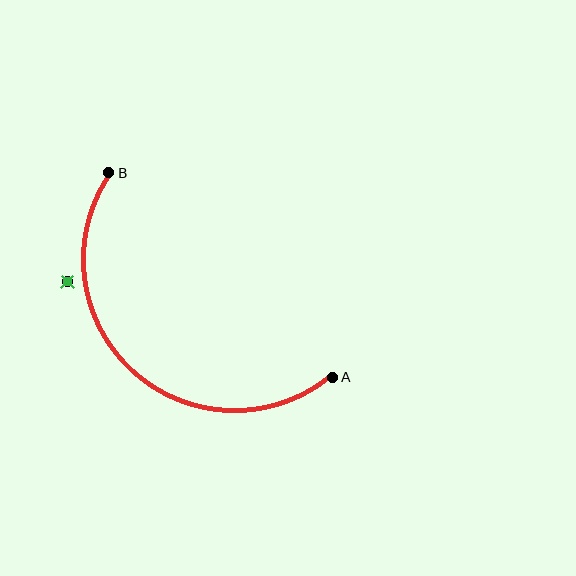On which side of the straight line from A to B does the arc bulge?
The arc bulges below and to the left of the straight line connecting A and B.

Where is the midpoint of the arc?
The arc midpoint is the point on the curve farthest from the straight line joining A and B. It sits below and to the left of that line.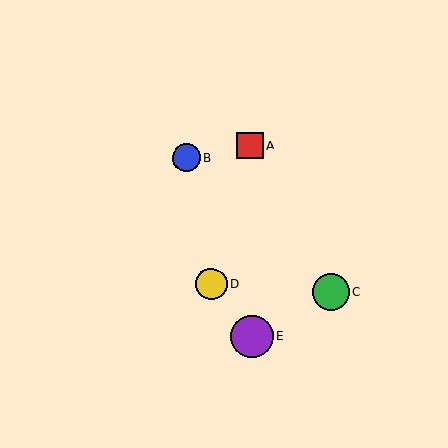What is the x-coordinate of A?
Object A is at x≈250.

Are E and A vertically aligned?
Yes, both are at x≈252.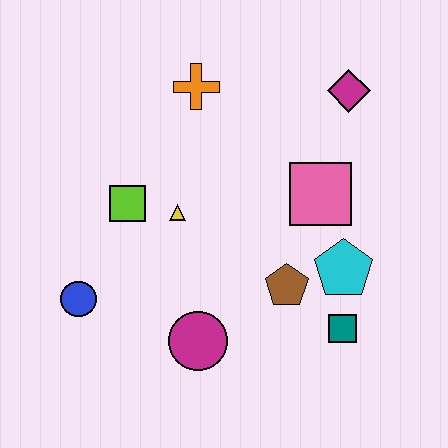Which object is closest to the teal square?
The cyan pentagon is closest to the teal square.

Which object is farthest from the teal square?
The orange cross is farthest from the teal square.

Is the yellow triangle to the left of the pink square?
Yes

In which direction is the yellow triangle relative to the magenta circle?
The yellow triangle is above the magenta circle.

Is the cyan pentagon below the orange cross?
Yes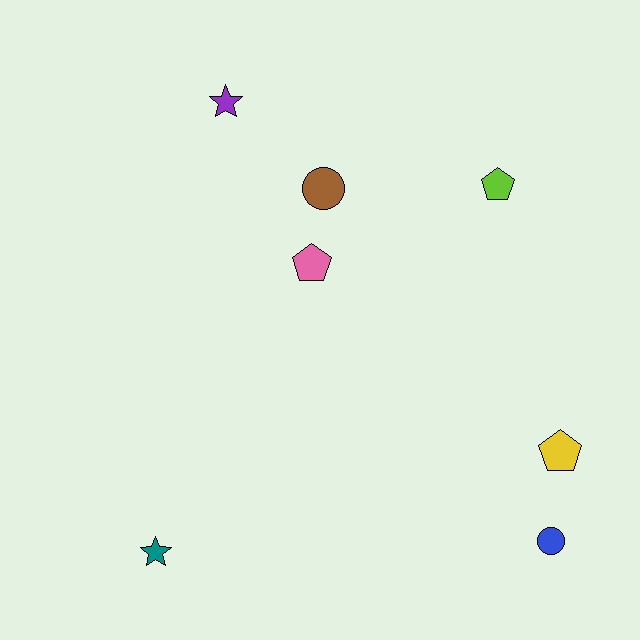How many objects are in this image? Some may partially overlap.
There are 7 objects.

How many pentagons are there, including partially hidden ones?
There are 3 pentagons.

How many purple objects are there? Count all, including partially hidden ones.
There is 1 purple object.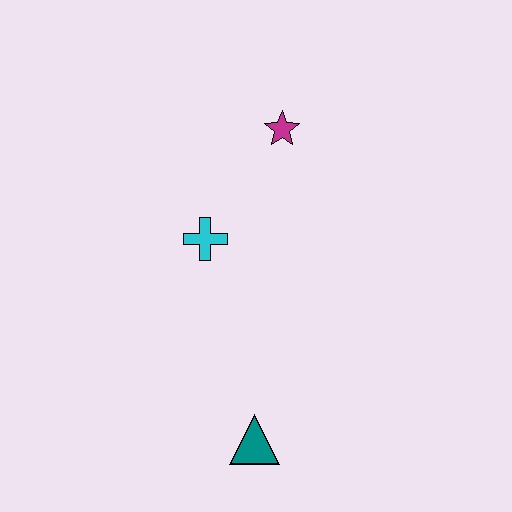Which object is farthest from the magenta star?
The teal triangle is farthest from the magenta star.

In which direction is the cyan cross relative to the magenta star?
The cyan cross is below the magenta star.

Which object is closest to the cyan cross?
The magenta star is closest to the cyan cross.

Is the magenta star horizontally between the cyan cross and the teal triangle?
No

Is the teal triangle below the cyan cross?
Yes